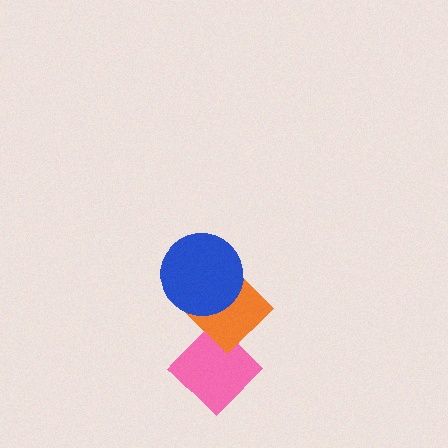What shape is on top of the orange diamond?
The blue circle is on top of the orange diamond.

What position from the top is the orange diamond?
The orange diamond is 2nd from the top.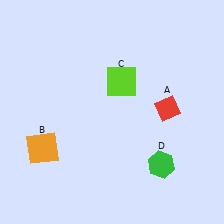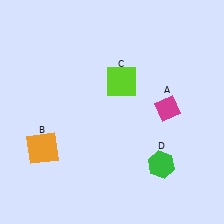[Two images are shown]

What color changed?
The diamond (A) changed from red in Image 1 to magenta in Image 2.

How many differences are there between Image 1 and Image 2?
There is 1 difference between the two images.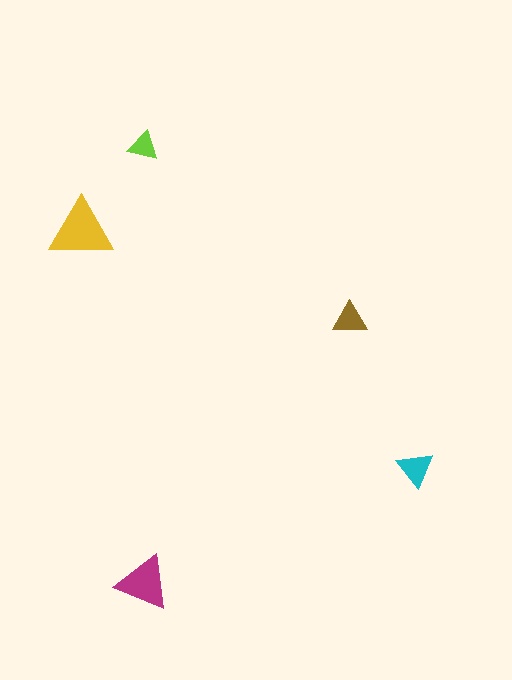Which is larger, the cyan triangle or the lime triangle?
The cyan one.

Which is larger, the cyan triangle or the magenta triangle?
The magenta one.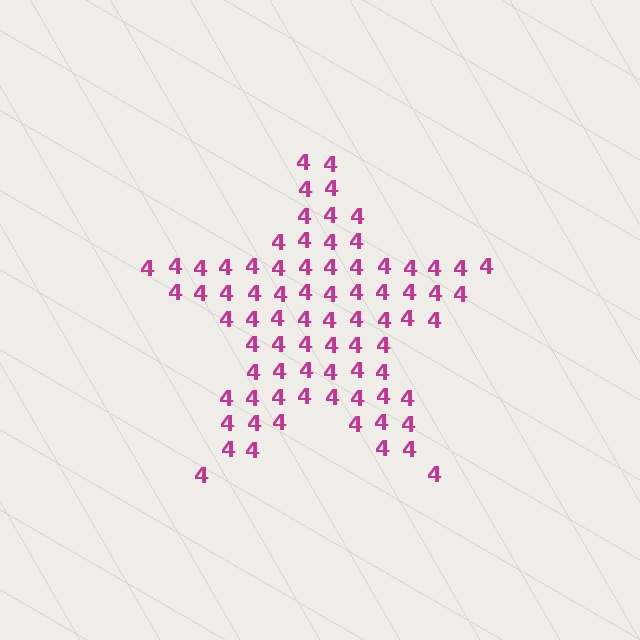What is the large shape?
The large shape is a star.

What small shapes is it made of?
It is made of small digit 4's.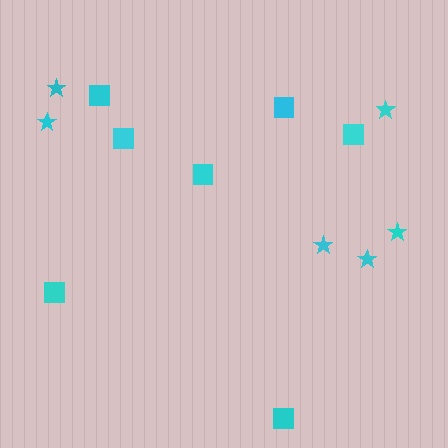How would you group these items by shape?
There are 2 groups: one group of squares (7) and one group of stars (6).